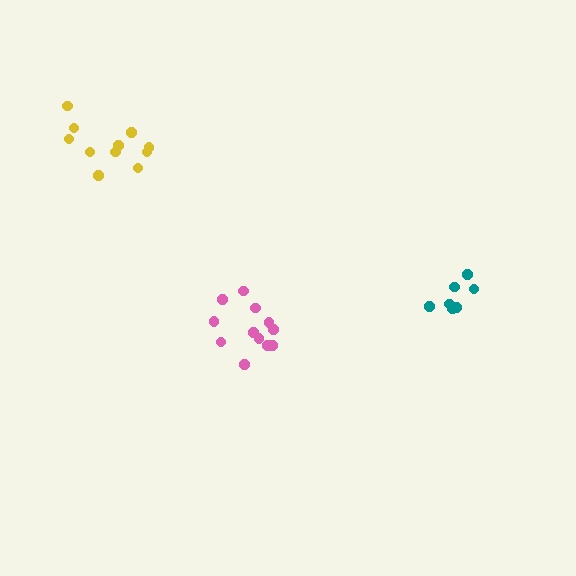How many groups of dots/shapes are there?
There are 3 groups.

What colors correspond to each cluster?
The clusters are colored: pink, teal, yellow.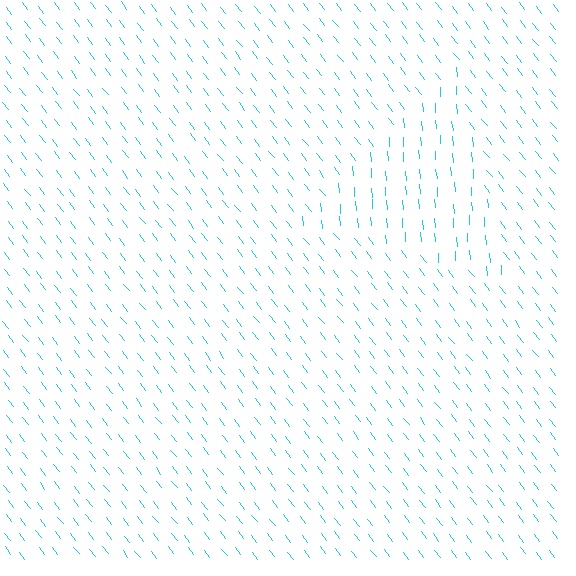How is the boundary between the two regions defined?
The boundary is defined purely by a change in line orientation (approximately 33 degrees difference). All lines are the same color and thickness.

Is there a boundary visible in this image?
Yes, there is a texture boundary formed by a change in line orientation.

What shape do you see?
I see a triangle.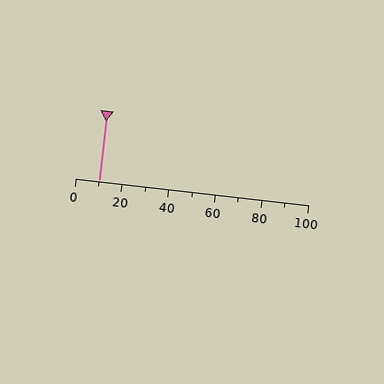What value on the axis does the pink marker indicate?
The marker indicates approximately 10.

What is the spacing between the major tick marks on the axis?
The major ticks are spaced 20 apart.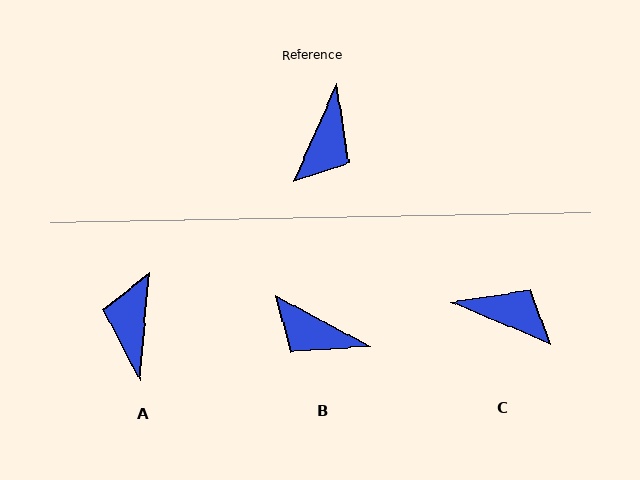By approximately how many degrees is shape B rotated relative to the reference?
Approximately 95 degrees clockwise.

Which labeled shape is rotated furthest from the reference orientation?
A, about 161 degrees away.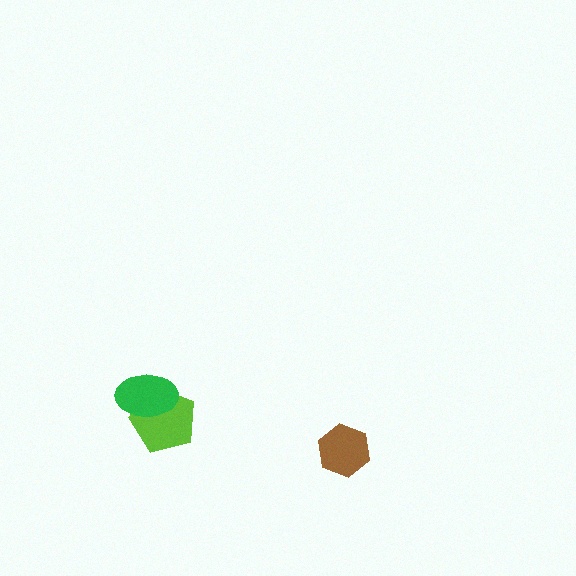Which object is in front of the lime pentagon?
The green ellipse is in front of the lime pentagon.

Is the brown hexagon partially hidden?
No, no other shape covers it.